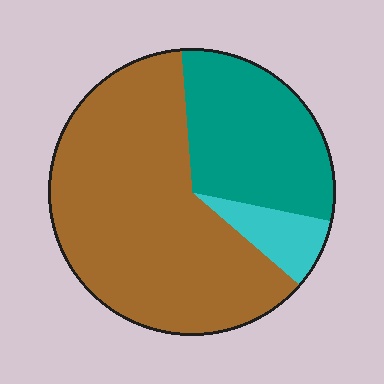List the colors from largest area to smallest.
From largest to smallest: brown, teal, cyan.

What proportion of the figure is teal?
Teal covers about 30% of the figure.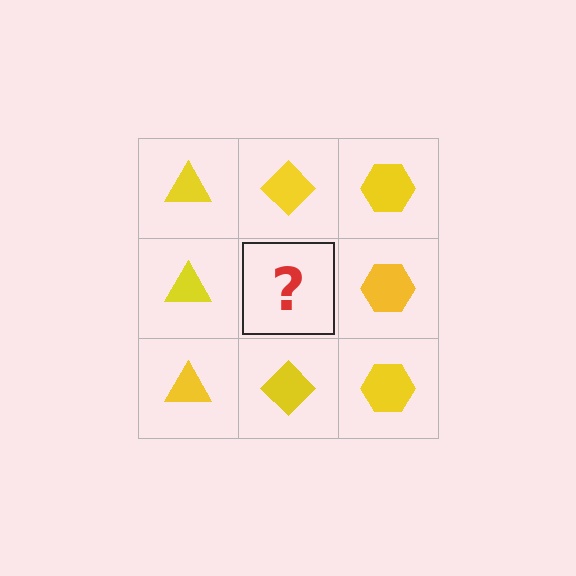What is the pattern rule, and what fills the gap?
The rule is that each column has a consistent shape. The gap should be filled with a yellow diamond.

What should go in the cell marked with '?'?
The missing cell should contain a yellow diamond.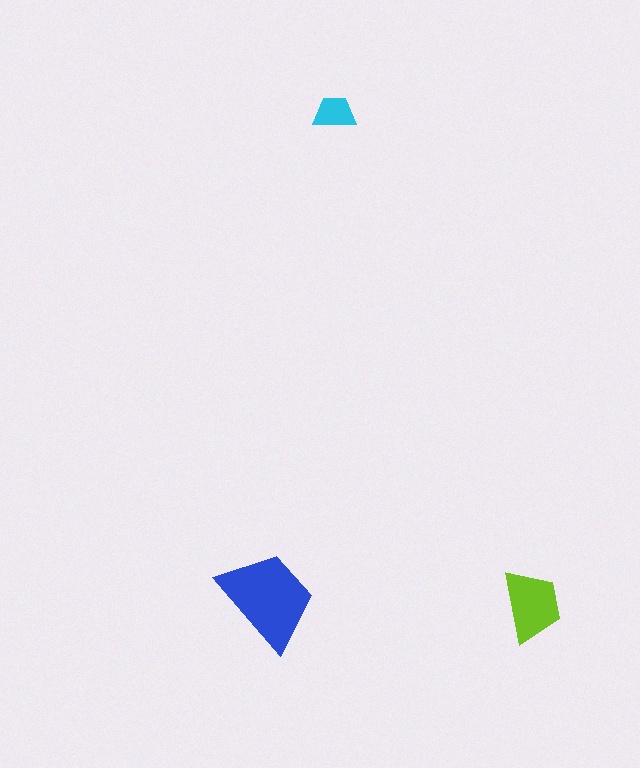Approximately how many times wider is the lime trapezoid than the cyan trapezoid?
About 1.5 times wider.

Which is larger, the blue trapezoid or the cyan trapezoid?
The blue one.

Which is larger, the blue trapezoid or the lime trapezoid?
The blue one.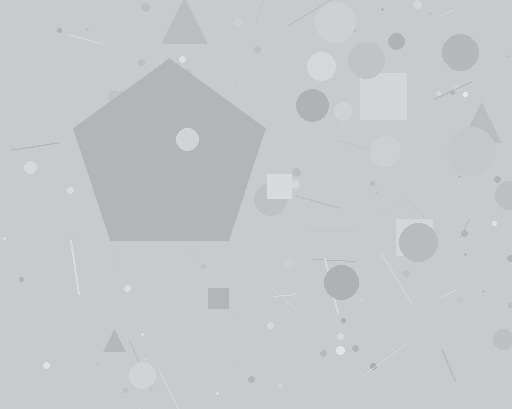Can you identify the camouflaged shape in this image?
The camouflaged shape is a pentagon.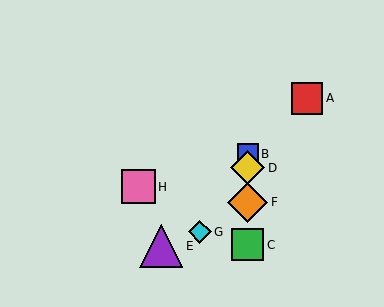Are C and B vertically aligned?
Yes, both are at x≈248.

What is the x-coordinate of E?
Object E is at x≈161.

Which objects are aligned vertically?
Objects B, C, D, F are aligned vertically.